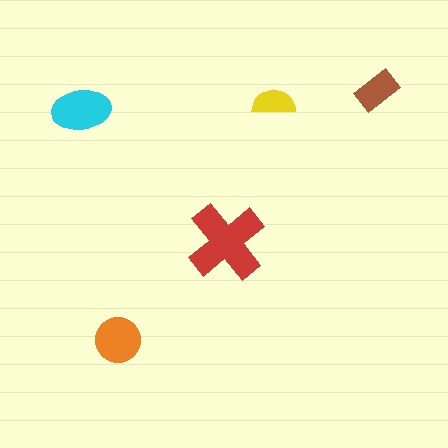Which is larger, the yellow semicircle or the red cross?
The red cross.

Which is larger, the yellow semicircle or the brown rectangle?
The brown rectangle.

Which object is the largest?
The red cross.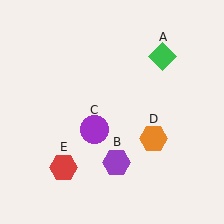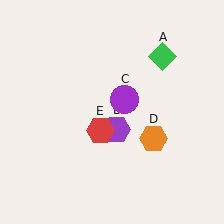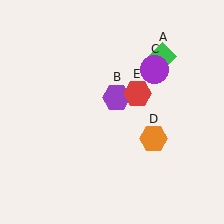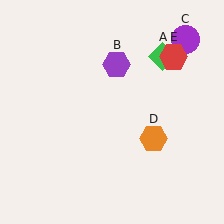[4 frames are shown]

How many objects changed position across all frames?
3 objects changed position: purple hexagon (object B), purple circle (object C), red hexagon (object E).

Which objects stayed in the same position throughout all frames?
Green diamond (object A) and orange hexagon (object D) remained stationary.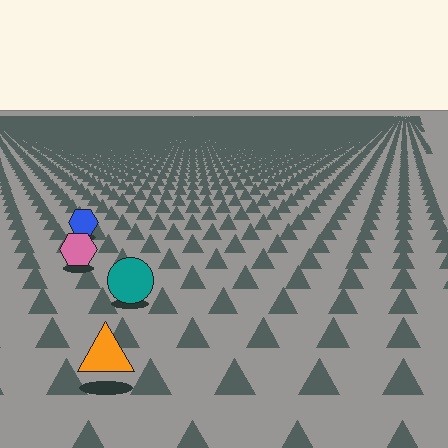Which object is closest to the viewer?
The orange triangle is closest. The texture marks near it are larger and more spread out.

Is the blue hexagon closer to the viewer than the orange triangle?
No. The orange triangle is closer — you can tell from the texture gradient: the ground texture is coarser near it.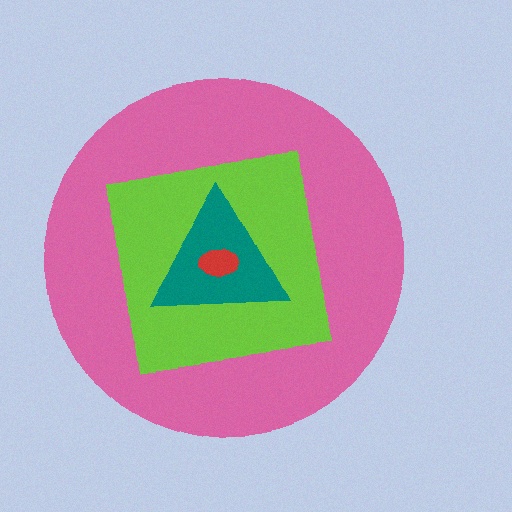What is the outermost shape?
The pink circle.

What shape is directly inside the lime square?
The teal triangle.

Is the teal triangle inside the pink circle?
Yes.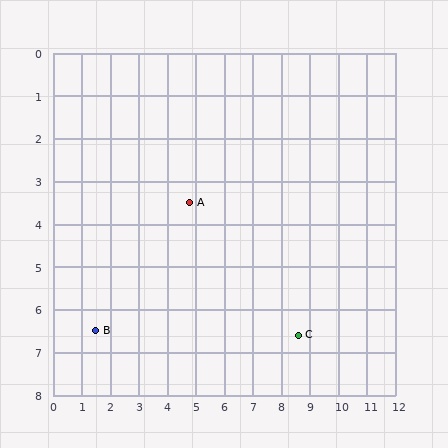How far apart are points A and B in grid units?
Points A and B are about 4.5 grid units apart.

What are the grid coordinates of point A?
Point A is at approximately (4.8, 3.5).